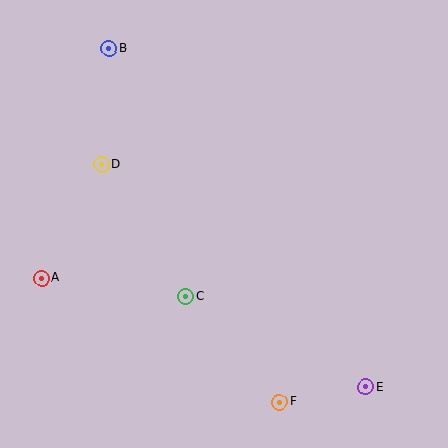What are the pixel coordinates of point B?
Point B is at (109, 48).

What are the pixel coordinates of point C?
Point C is at (185, 296).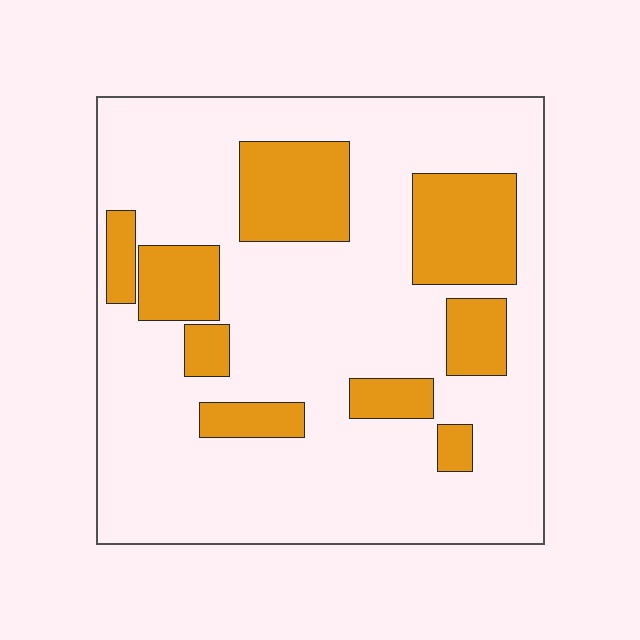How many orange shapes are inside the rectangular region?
9.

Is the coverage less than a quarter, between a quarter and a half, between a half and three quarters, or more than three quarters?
Less than a quarter.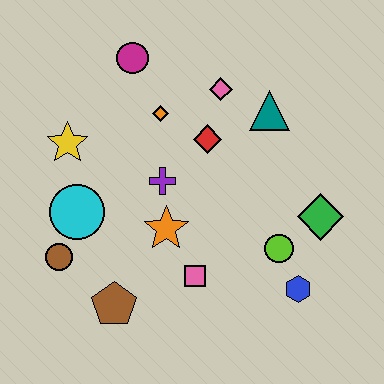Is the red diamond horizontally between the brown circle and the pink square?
No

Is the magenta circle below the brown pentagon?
No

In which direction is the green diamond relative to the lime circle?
The green diamond is to the right of the lime circle.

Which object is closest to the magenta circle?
The orange diamond is closest to the magenta circle.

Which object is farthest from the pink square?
The magenta circle is farthest from the pink square.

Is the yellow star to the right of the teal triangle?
No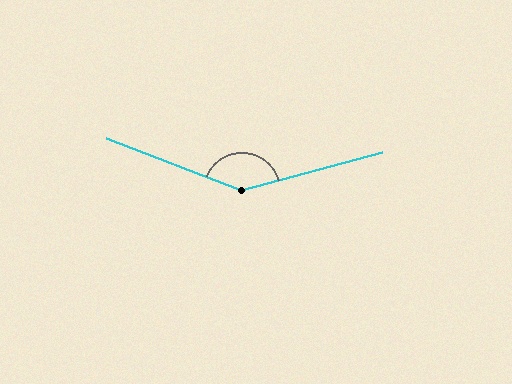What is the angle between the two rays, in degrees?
Approximately 144 degrees.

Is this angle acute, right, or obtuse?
It is obtuse.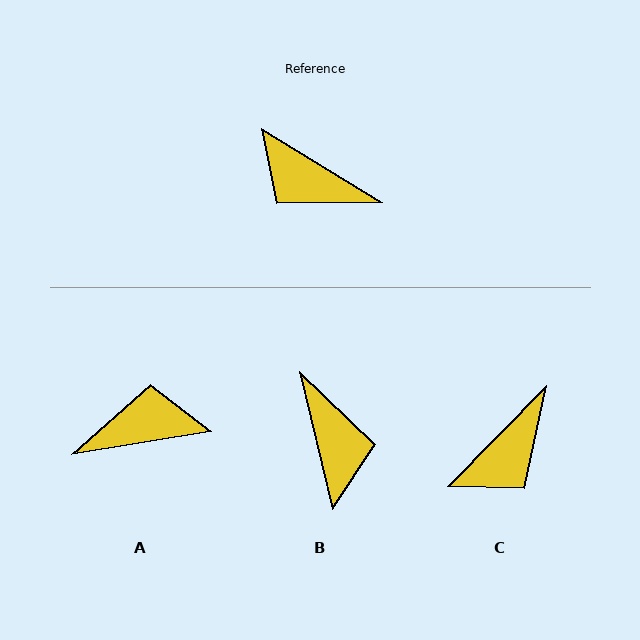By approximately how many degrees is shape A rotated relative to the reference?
Approximately 139 degrees clockwise.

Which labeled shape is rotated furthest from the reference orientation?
A, about 139 degrees away.